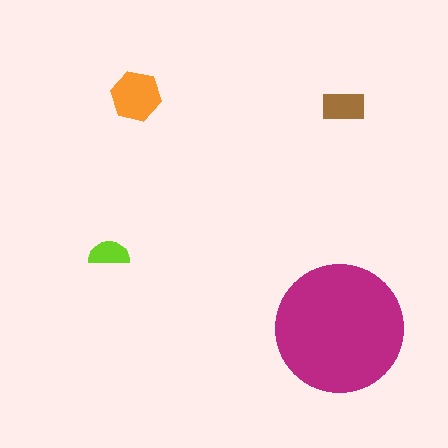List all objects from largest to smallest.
The magenta circle, the orange hexagon, the brown rectangle, the lime semicircle.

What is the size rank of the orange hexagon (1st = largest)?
2nd.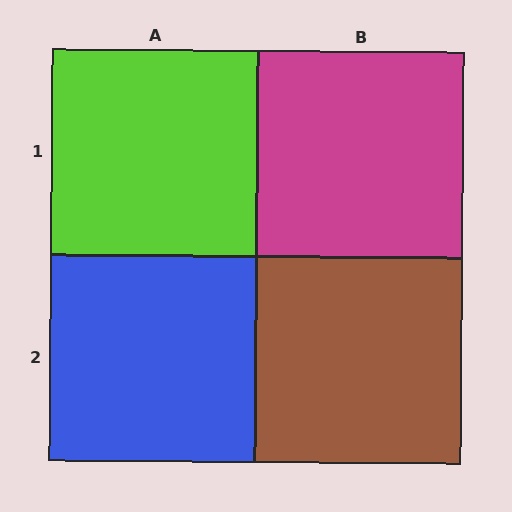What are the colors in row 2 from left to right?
Blue, brown.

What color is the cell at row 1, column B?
Magenta.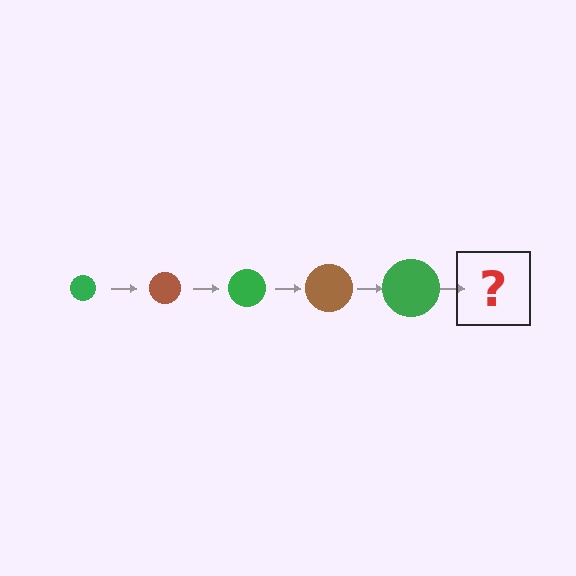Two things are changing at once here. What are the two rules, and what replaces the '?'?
The two rules are that the circle grows larger each step and the color cycles through green and brown. The '?' should be a brown circle, larger than the previous one.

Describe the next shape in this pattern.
It should be a brown circle, larger than the previous one.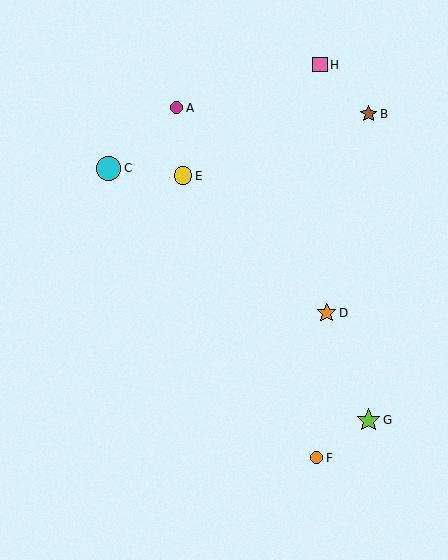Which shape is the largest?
The cyan circle (labeled C) is the largest.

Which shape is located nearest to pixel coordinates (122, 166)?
The cyan circle (labeled C) at (109, 168) is nearest to that location.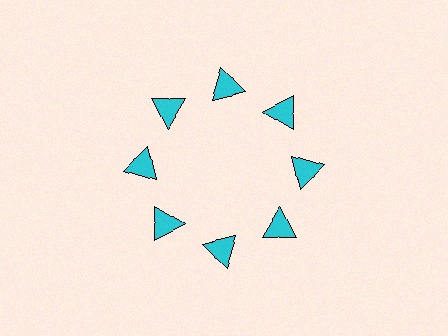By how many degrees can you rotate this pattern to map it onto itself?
The pattern maps onto itself every 45 degrees of rotation.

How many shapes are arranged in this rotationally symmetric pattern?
There are 8 shapes, arranged in 8 groups of 1.